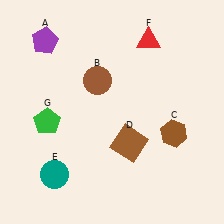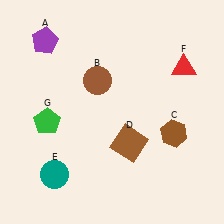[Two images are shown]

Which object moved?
The red triangle (F) moved right.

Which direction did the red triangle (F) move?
The red triangle (F) moved right.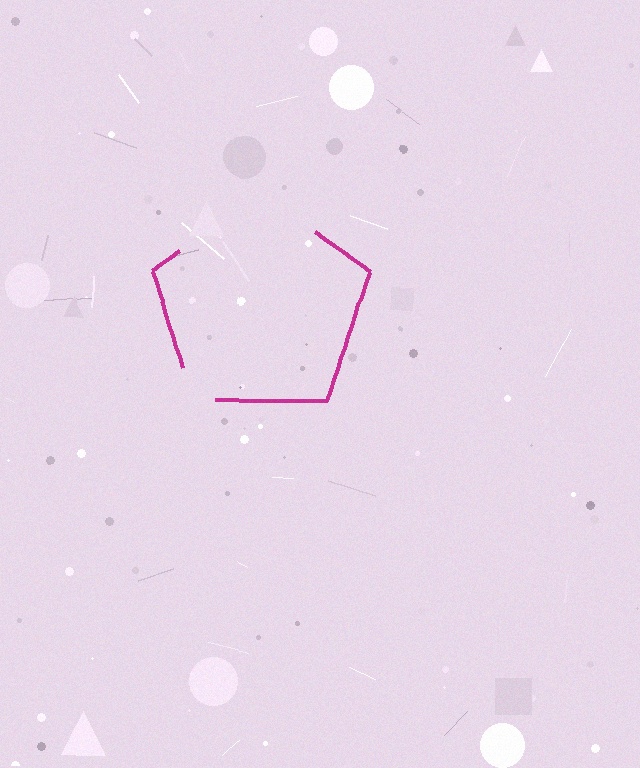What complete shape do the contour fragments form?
The contour fragments form a pentagon.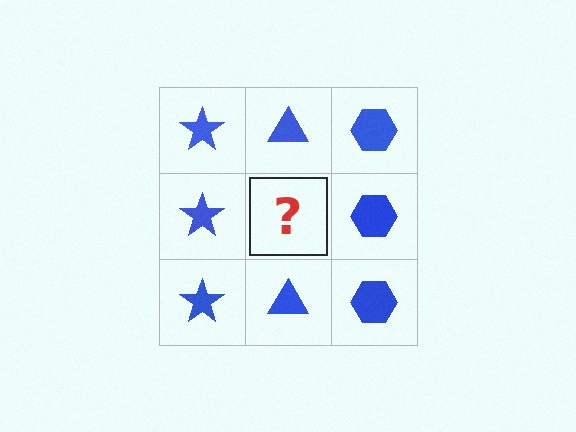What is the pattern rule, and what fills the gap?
The rule is that each column has a consistent shape. The gap should be filled with a blue triangle.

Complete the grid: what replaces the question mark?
The question mark should be replaced with a blue triangle.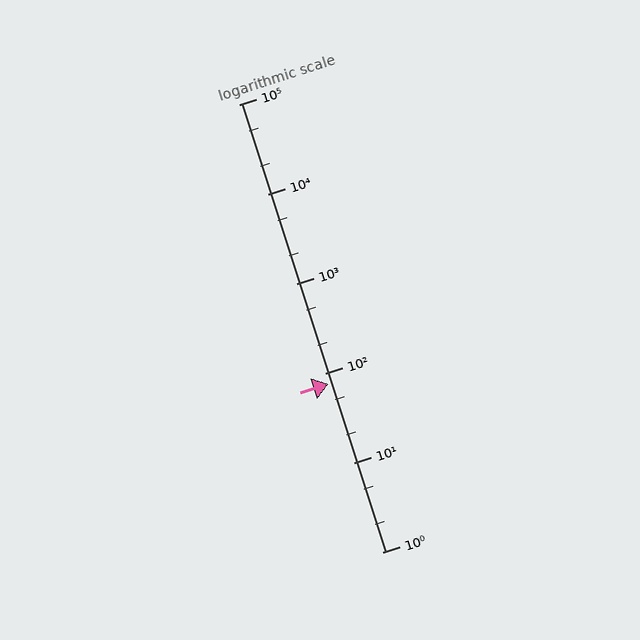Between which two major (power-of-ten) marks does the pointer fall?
The pointer is between 10 and 100.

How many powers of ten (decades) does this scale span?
The scale spans 5 decades, from 1 to 100000.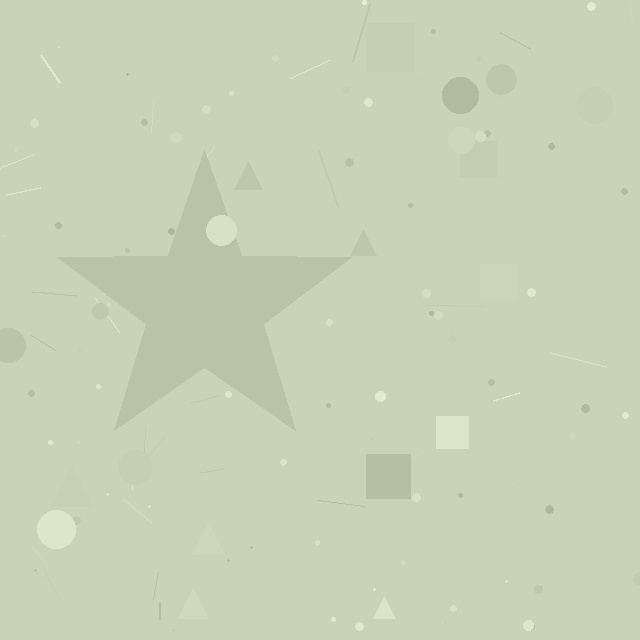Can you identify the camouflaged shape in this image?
The camouflaged shape is a star.